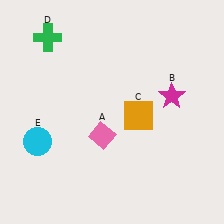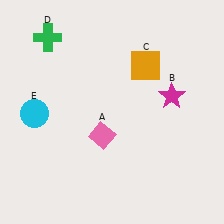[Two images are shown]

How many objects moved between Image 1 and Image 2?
2 objects moved between the two images.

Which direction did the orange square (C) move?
The orange square (C) moved up.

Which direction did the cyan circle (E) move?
The cyan circle (E) moved up.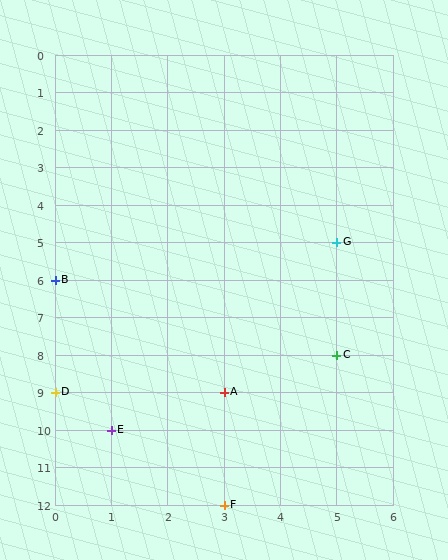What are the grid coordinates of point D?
Point D is at grid coordinates (0, 9).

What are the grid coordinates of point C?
Point C is at grid coordinates (5, 8).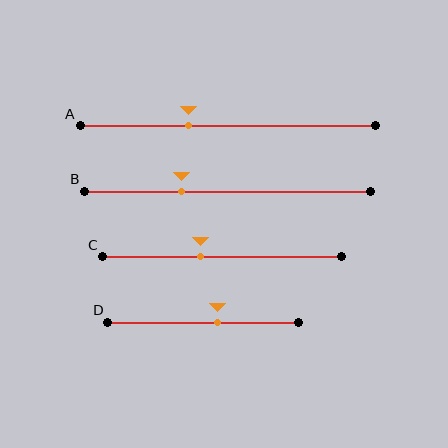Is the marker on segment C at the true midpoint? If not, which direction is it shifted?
No, the marker on segment C is shifted to the left by about 9% of the segment length.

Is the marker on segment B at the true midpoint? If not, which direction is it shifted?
No, the marker on segment B is shifted to the left by about 16% of the segment length.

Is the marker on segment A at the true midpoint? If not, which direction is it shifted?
No, the marker on segment A is shifted to the left by about 13% of the segment length.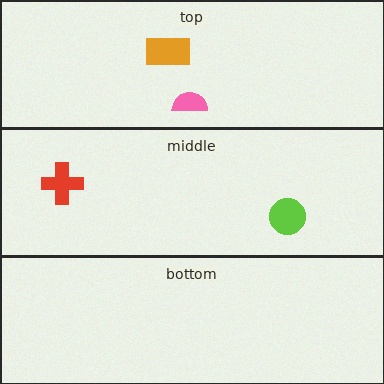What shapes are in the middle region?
The lime circle, the red cross.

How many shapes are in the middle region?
2.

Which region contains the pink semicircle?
The top region.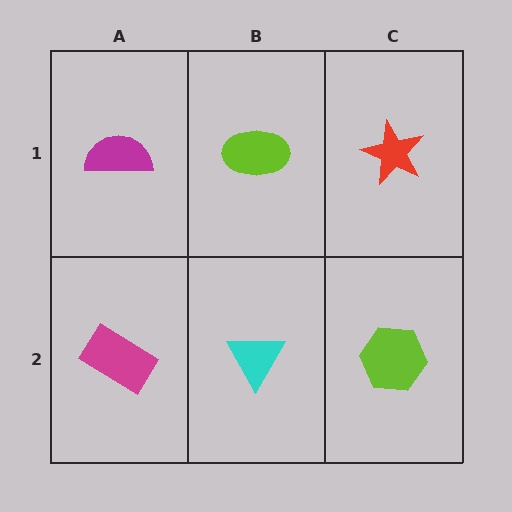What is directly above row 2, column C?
A red star.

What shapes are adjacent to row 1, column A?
A magenta rectangle (row 2, column A), a lime ellipse (row 1, column B).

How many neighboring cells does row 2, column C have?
2.